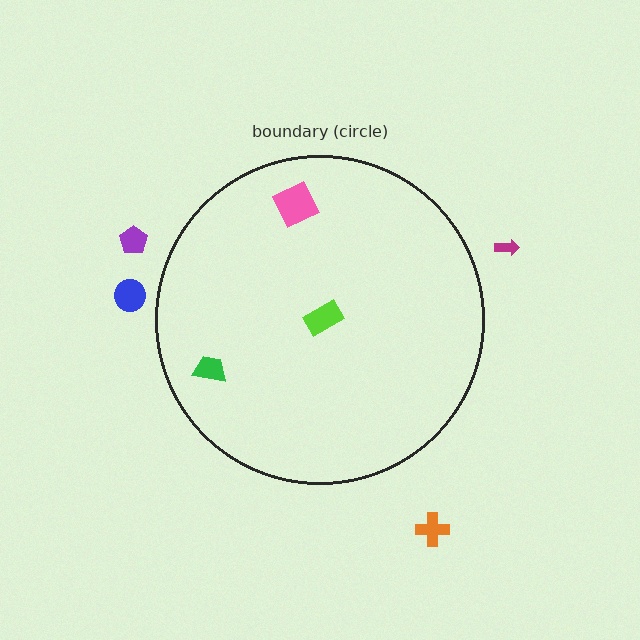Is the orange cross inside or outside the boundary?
Outside.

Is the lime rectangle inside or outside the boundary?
Inside.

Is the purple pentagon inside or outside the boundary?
Outside.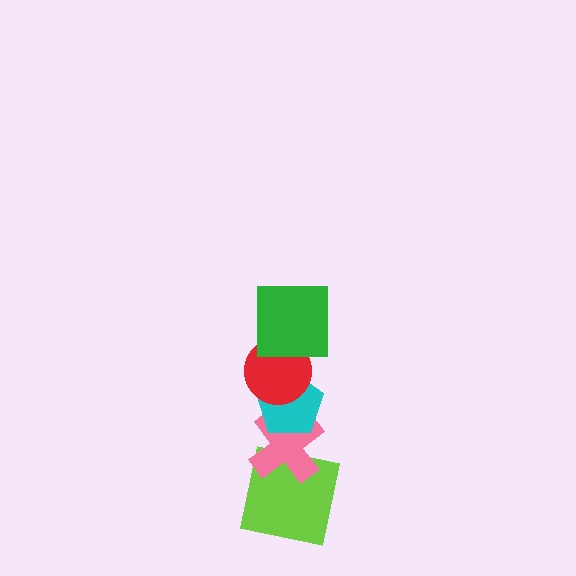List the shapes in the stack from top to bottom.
From top to bottom: the green square, the red circle, the cyan pentagon, the pink cross, the lime square.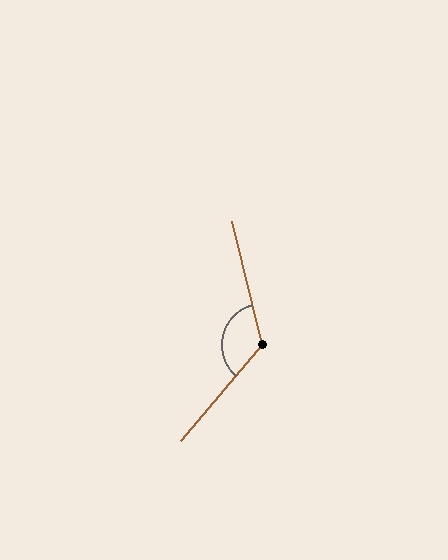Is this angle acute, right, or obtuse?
It is obtuse.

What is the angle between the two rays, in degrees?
Approximately 126 degrees.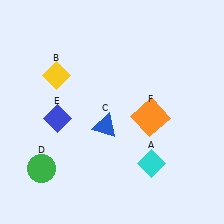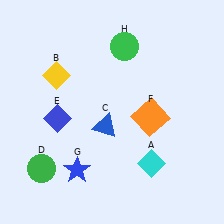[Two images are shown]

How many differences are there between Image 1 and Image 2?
There are 2 differences between the two images.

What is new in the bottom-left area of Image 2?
A blue star (G) was added in the bottom-left area of Image 2.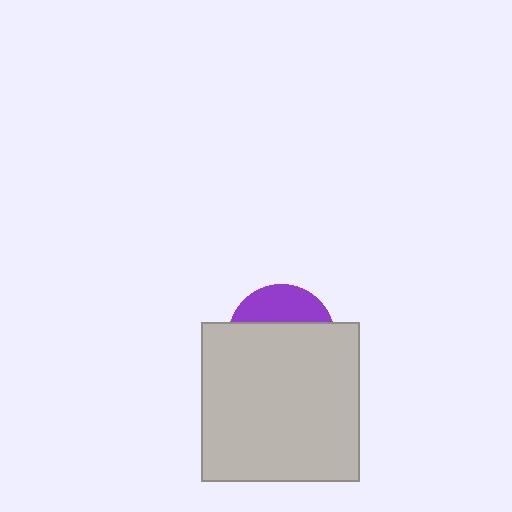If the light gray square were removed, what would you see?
You would see the complete purple circle.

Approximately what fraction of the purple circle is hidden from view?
Roughly 69% of the purple circle is hidden behind the light gray square.